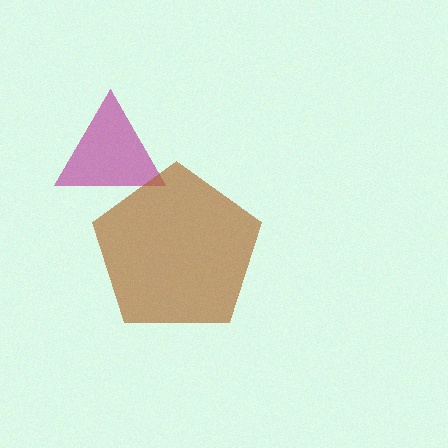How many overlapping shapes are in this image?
There are 2 overlapping shapes in the image.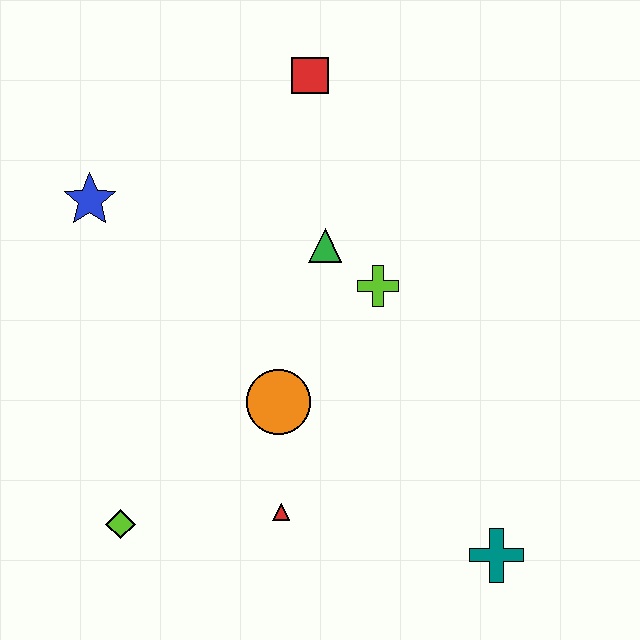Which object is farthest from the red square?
The teal cross is farthest from the red square.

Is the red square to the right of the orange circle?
Yes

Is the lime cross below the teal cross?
No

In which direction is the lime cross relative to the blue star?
The lime cross is to the right of the blue star.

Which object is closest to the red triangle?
The orange circle is closest to the red triangle.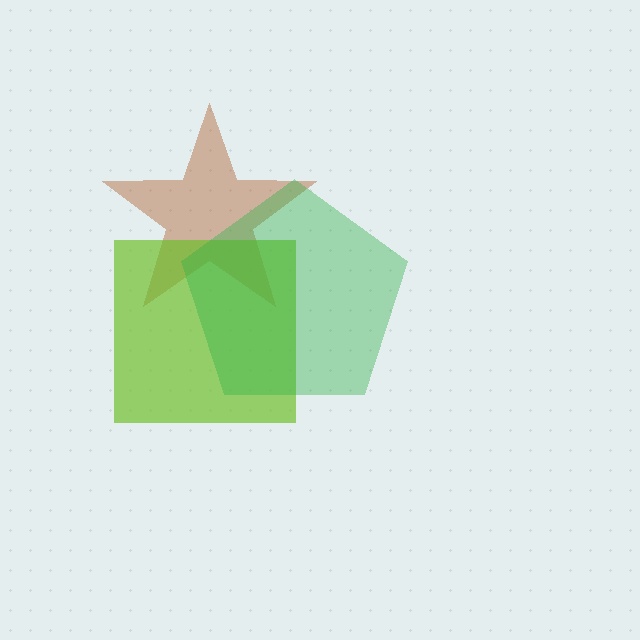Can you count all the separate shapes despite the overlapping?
Yes, there are 3 separate shapes.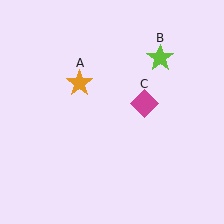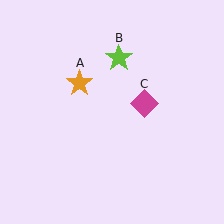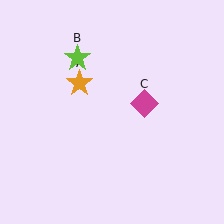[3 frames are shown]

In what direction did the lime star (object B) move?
The lime star (object B) moved left.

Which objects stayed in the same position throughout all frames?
Orange star (object A) and magenta diamond (object C) remained stationary.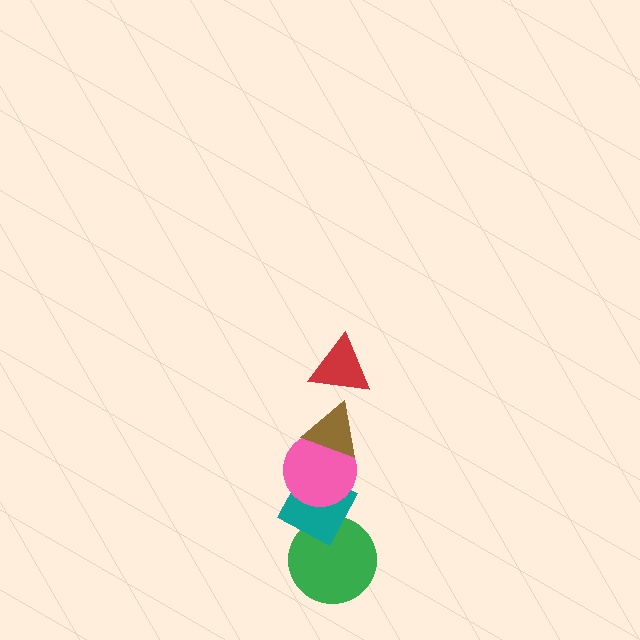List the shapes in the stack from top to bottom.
From top to bottom: the red triangle, the brown triangle, the pink circle, the teal diamond, the green circle.